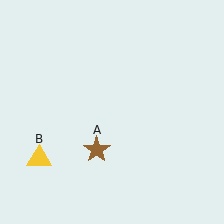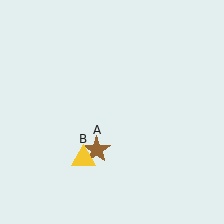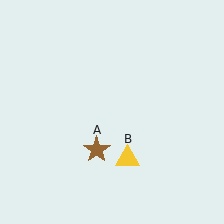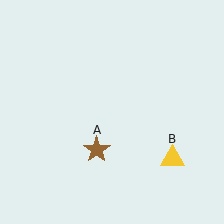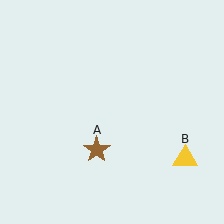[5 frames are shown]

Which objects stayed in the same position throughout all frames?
Brown star (object A) remained stationary.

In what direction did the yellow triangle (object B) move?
The yellow triangle (object B) moved right.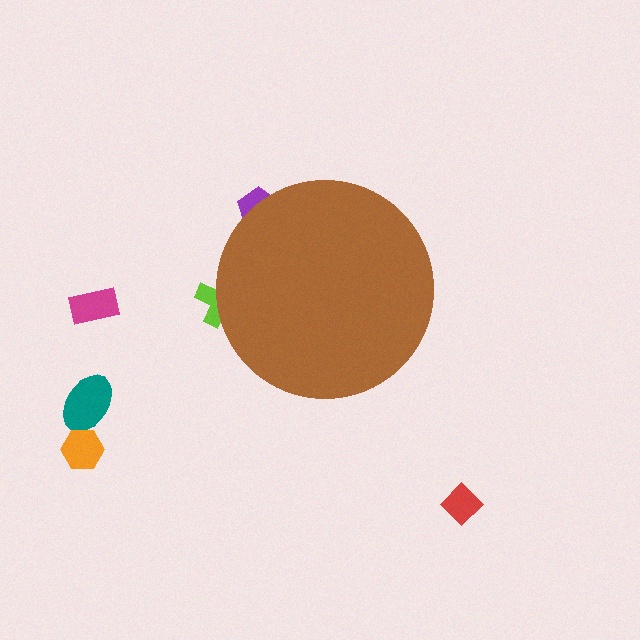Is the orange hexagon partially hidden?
No, the orange hexagon is fully visible.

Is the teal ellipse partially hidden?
No, the teal ellipse is fully visible.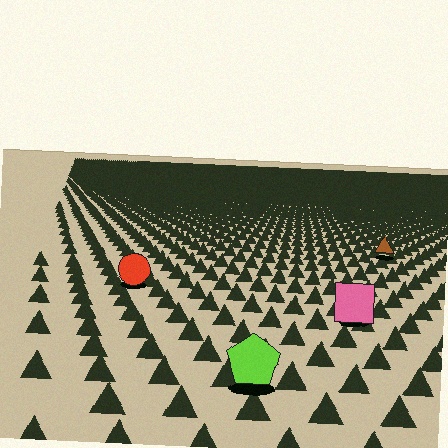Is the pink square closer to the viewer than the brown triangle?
Yes. The pink square is closer — you can tell from the texture gradient: the ground texture is coarser near it.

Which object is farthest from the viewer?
The brown triangle is farthest from the viewer. It appears smaller and the ground texture around it is denser.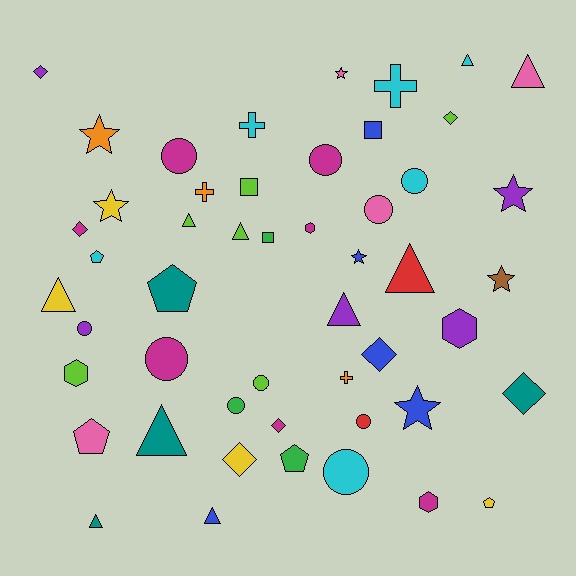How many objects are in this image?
There are 50 objects.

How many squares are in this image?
There are 3 squares.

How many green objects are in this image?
There are 3 green objects.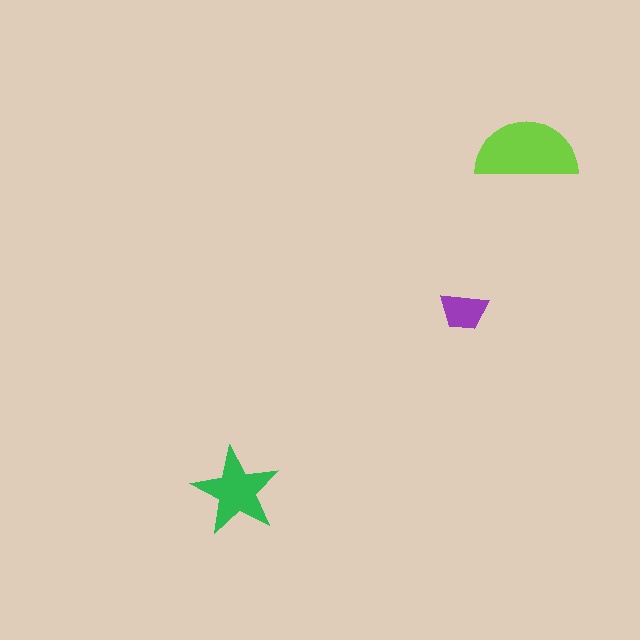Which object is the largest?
The lime semicircle.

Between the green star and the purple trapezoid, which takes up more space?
The green star.